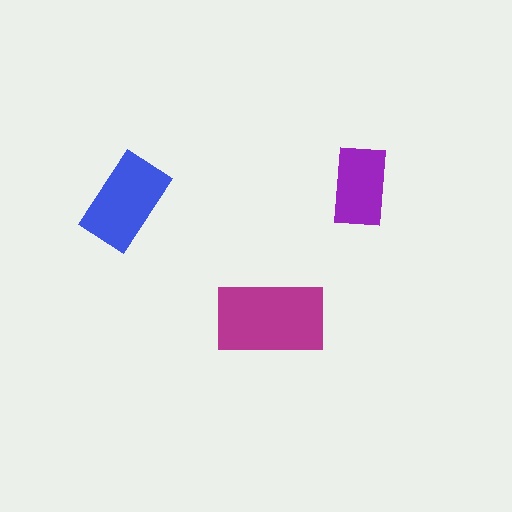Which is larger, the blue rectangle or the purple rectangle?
The blue one.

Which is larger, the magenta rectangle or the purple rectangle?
The magenta one.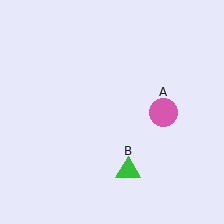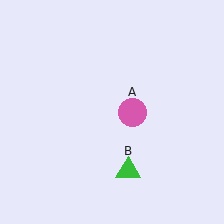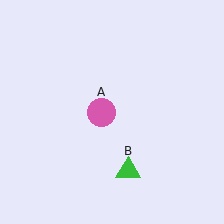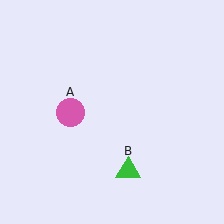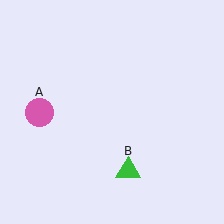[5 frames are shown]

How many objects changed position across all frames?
1 object changed position: pink circle (object A).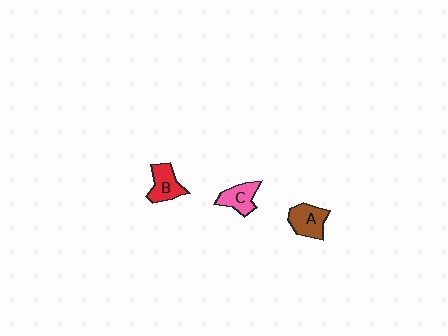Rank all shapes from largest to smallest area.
From largest to smallest: A (brown), B (red), C (pink).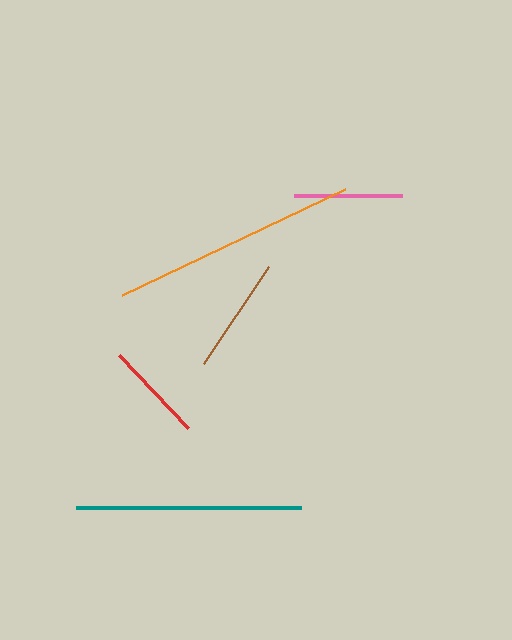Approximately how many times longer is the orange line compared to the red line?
The orange line is approximately 2.4 times the length of the red line.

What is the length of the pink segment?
The pink segment is approximately 107 pixels long.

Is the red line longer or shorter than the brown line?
The brown line is longer than the red line.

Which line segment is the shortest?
The red line is the shortest at approximately 101 pixels.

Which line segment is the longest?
The orange line is the longest at approximately 247 pixels.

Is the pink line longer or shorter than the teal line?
The teal line is longer than the pink line.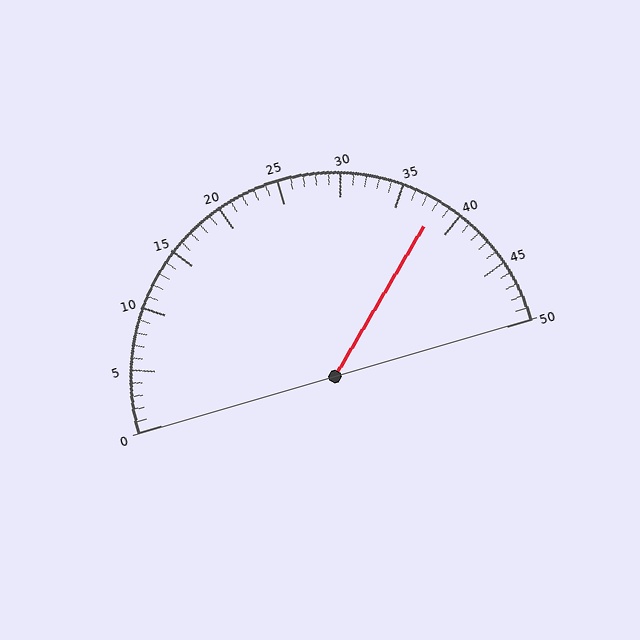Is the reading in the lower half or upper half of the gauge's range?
The reading is in the upper half of the range (0 to 50).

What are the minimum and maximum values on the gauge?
The gauge ranges from 0 to 50.